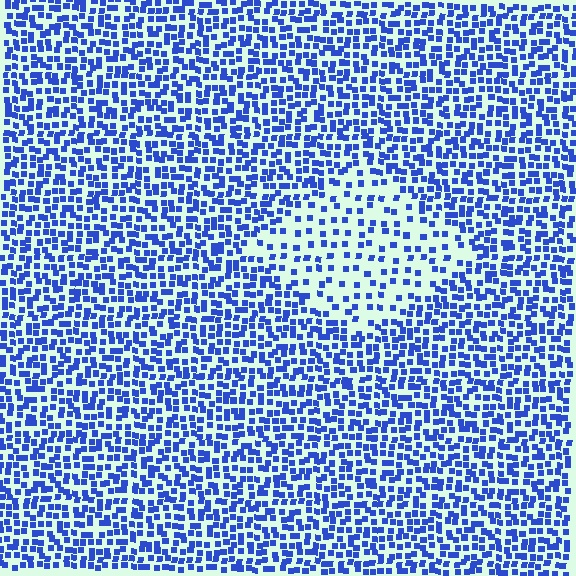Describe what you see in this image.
The image contains small blue elements arranged at two different densities. A diamond-shaped region is visible where the elements are less densely packed than the surrounding area.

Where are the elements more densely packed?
The elements are more densely packed outside the diamond boundary.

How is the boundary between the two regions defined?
The boundary is defined by a change in element density (approximately 2.3x ratio). All elements are the same color, size, and shape.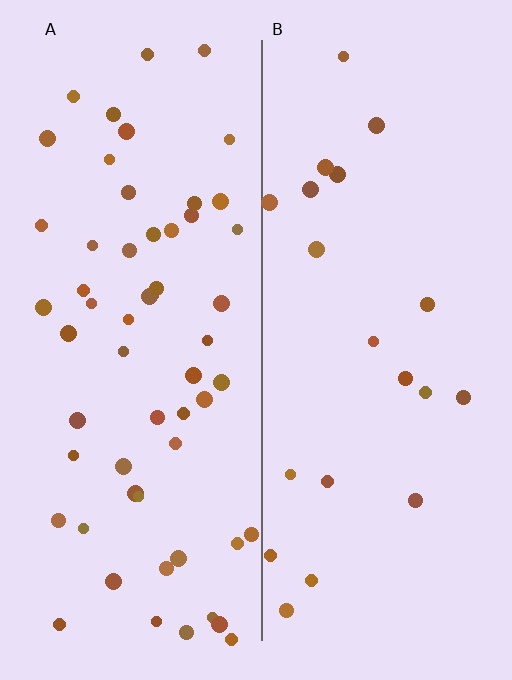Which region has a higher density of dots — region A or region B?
A (the left).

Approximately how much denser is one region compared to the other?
Approximately 2.8× — region A over region B.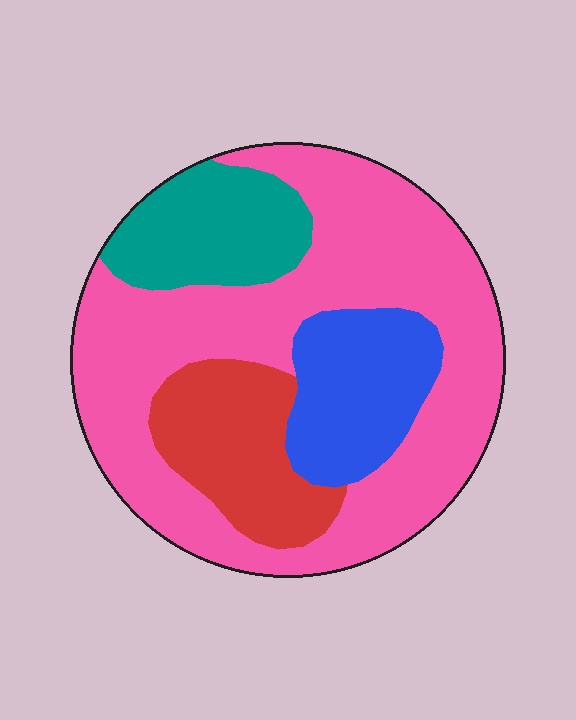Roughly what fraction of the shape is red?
Red takes up about one sixth (1/6) of the shape.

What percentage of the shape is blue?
Blue covers roughly 15% of the shape.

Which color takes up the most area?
Pink, at roughly 55%.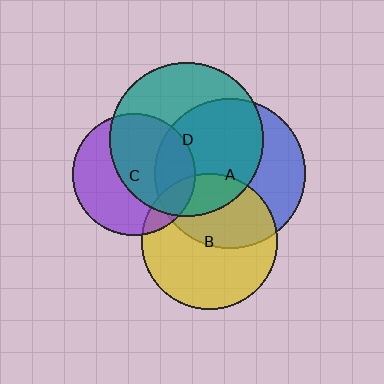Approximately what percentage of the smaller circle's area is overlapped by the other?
Approximately 20%.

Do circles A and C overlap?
Yes.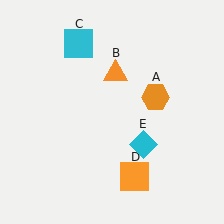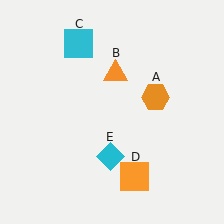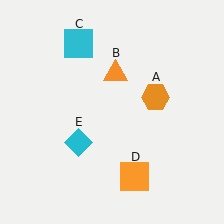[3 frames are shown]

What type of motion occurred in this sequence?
The cyan diamond (object E) rotated clockwise around the center of the scene.